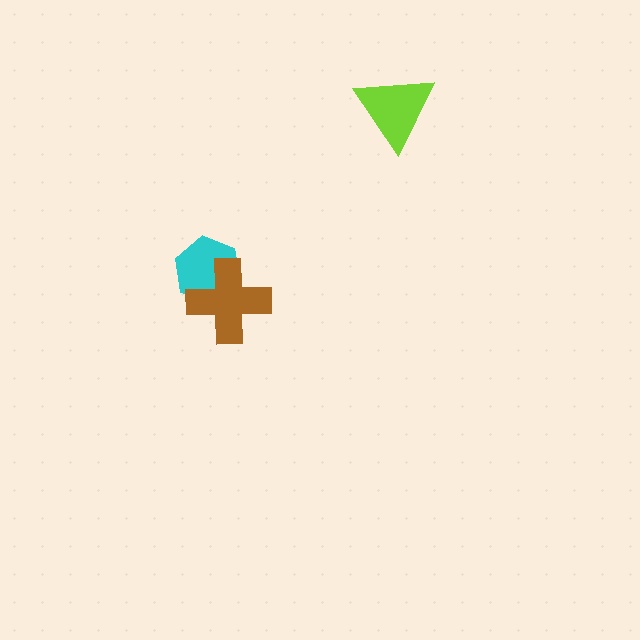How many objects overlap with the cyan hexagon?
1 object overlaps with the cyan hexagon.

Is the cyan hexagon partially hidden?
Yes, it is partially covered by another shape.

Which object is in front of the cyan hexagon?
The brown cross is in front of the cyan hexagon.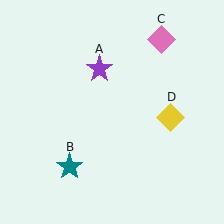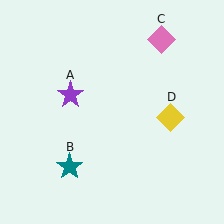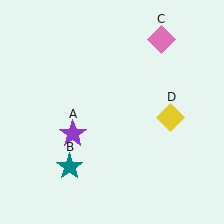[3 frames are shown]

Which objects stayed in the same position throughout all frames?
Teal star (object B) and pink diamond (object C) and yellow diamond (object D) remained stationary.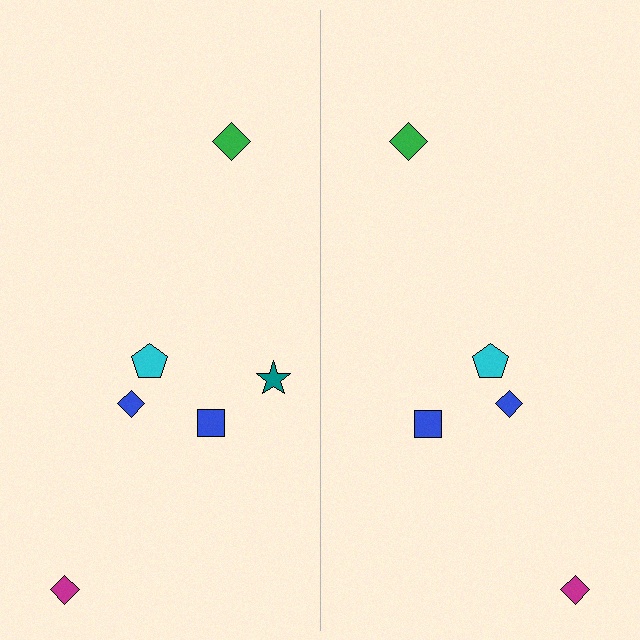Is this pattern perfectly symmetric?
No, the pattern is not perfectly symmetric. A teal star is missing from the right side.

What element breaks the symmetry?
A teal star is missing from the right side.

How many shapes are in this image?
There are 11 shapes in this image.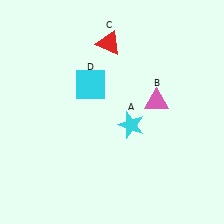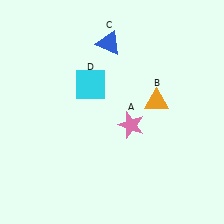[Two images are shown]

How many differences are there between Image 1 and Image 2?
There are 3 differences between the two images.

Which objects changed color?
A changed from cyan to pink. B changed from pink to orange. C changed from red to blue.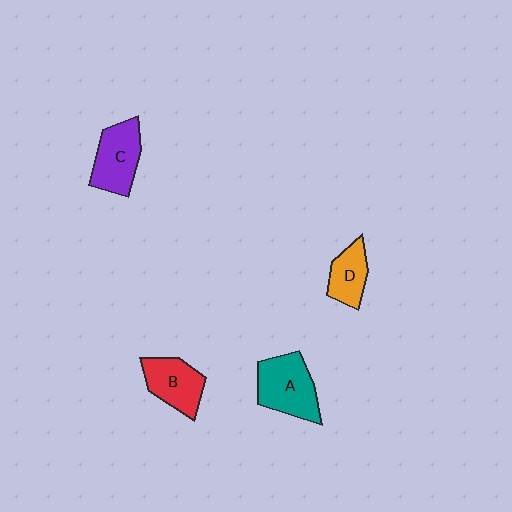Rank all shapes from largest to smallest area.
From largest to smallest: A (teal), C (purple), B (red), D (orange).